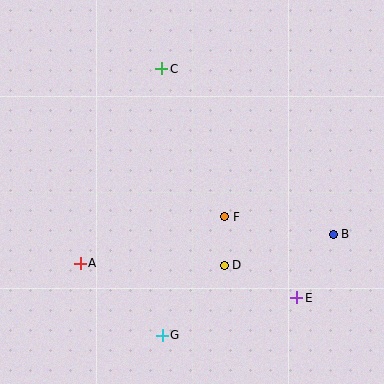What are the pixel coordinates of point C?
Point C is at (162, 69).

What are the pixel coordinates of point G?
Point G is at (162, 335).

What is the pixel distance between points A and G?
The distance between A and G is 109 pixels.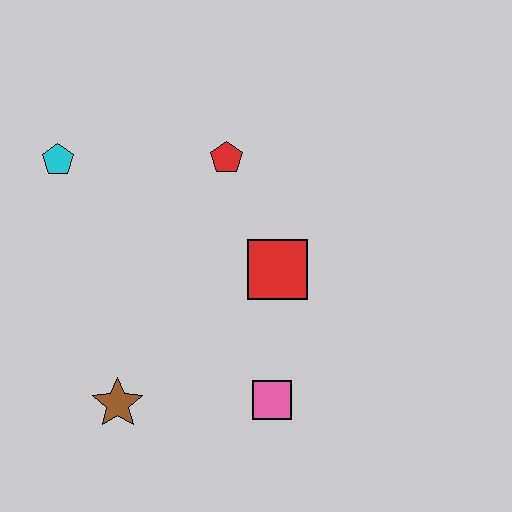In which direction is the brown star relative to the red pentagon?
The brown star is below the red pentagon.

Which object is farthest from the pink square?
The cyan pentagon is farthest from the pink square.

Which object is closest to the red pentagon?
The red square is closest to the red pentagon.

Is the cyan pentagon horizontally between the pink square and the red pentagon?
No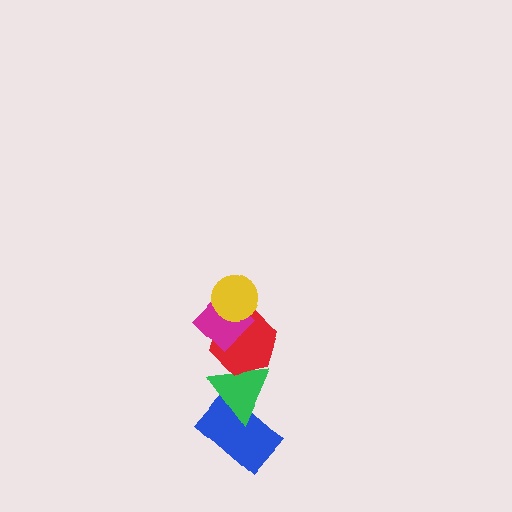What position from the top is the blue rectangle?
The blue rectangle is 5th from the top.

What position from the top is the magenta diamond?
The magenta diamond is 2nd from the top.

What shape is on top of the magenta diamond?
The yellow circle is on top of the magenta diamond.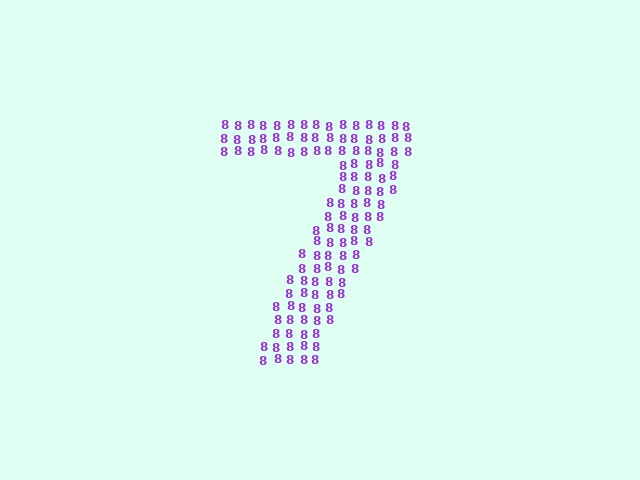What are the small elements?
The small elements are digit 8's.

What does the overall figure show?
The overall figure shows the digit 7.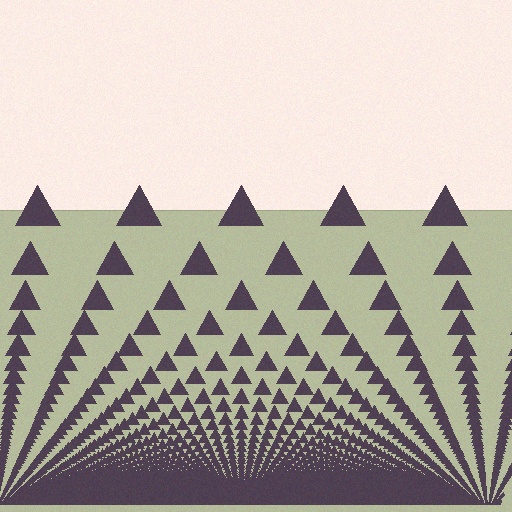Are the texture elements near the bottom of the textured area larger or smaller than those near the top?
Smaller. The gradient is inverted — elements near the bottom are smaller and denser.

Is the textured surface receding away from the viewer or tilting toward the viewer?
The surface appears to tilt toward the viewer. Texture elements get larger and sparser toward the top.